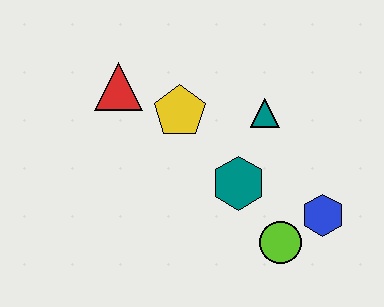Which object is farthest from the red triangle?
The blue hexagon is farthest from the red triangle.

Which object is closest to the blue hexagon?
The lime circle is closest to the blue hexagon.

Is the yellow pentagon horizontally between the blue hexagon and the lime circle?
No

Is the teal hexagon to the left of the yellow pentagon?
No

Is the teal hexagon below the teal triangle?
Yes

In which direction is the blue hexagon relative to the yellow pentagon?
The blue hexagon is to the right of the yellow pentagon.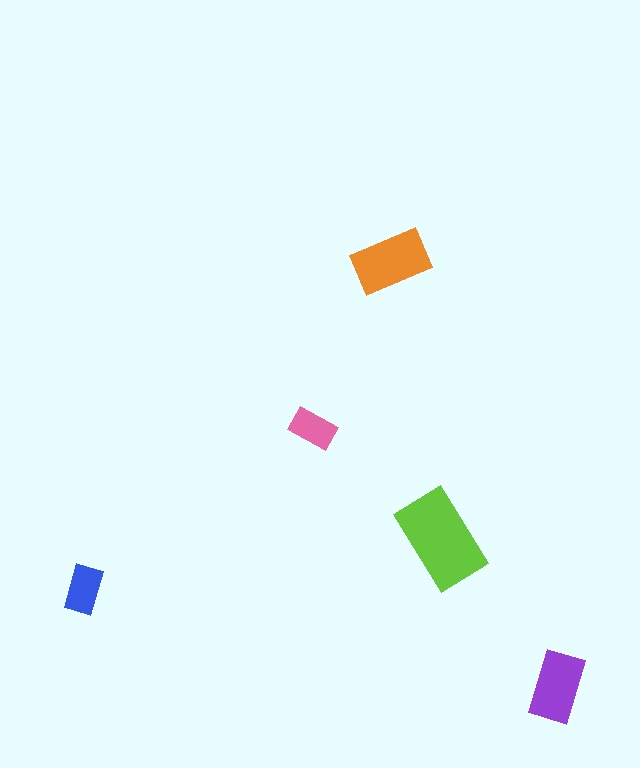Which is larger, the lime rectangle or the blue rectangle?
The lime one.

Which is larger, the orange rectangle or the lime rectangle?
The lime one.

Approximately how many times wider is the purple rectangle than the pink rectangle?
About 1.5 times wider.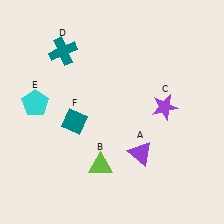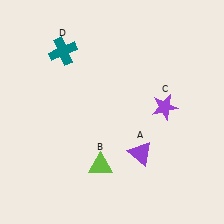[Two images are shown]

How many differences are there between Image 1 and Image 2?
There are 2 differences between the two images.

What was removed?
The cyan pentagon (E), the teal diamond (F) were removed in Image 2.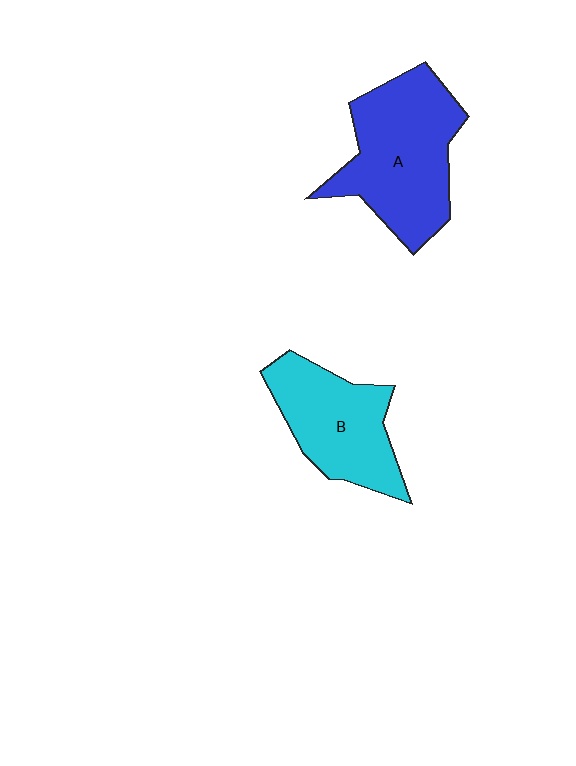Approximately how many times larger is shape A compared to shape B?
Approximately 1.3 times.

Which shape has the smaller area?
Shape B (cyan).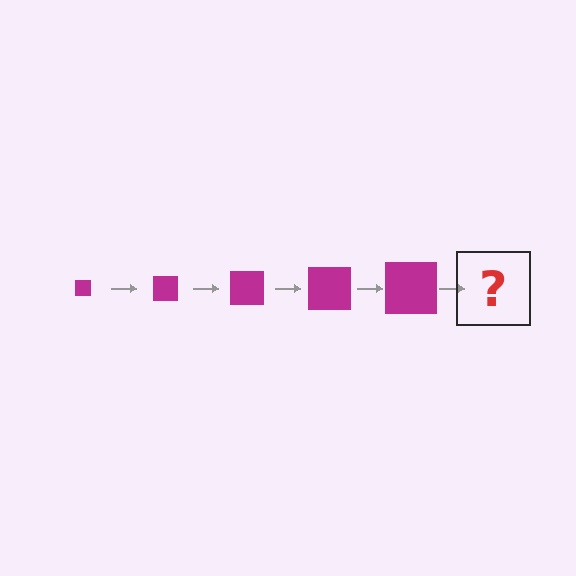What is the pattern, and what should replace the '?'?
The pattern is that the square gets progressively larger each step. The '?' should be a magenta square, larger than the previous one.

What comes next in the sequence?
The next element should be a magenta square, larger than the previous one.